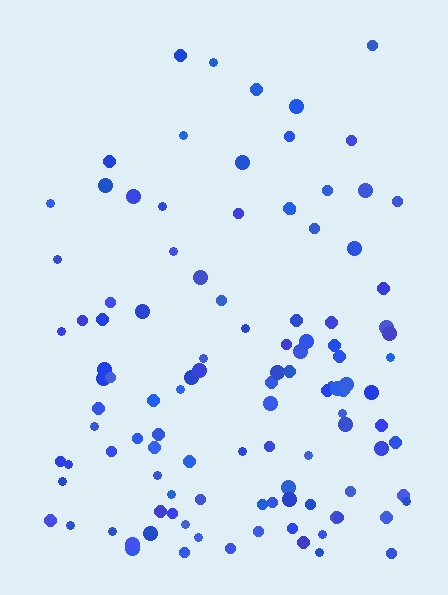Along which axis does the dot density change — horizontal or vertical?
Vertical.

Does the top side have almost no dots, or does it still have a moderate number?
Still a moderate number, just noticeably fewer than the bottom.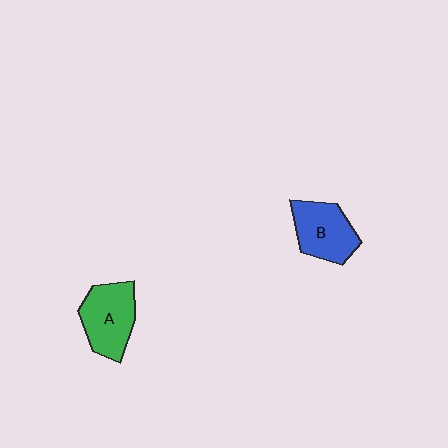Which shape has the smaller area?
Shape B (blue).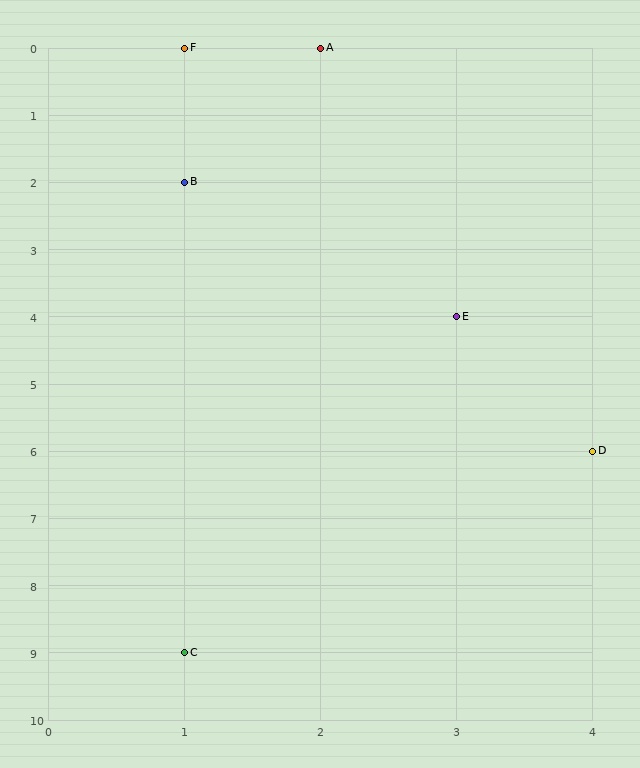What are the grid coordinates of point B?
Point B is at grid coordinates (1, 2).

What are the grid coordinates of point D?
Point D is at grid coordinates (4, 6).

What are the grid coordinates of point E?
Point E is at grid coordinates (3, 4).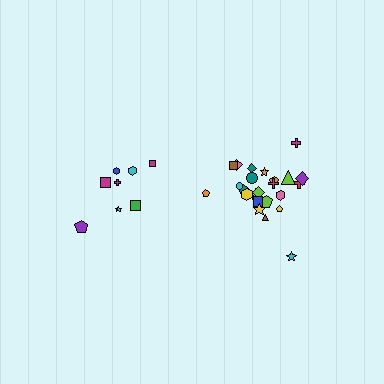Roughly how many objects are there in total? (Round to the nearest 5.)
Roughly 35 objects in total.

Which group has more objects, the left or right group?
The right group.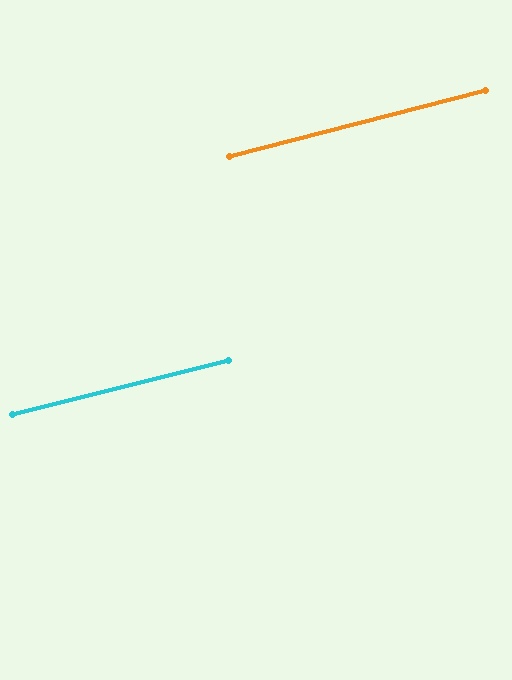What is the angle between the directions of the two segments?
Approximately 1 degree.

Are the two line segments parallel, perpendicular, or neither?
Parallel — their directions differ by only 0.6°.